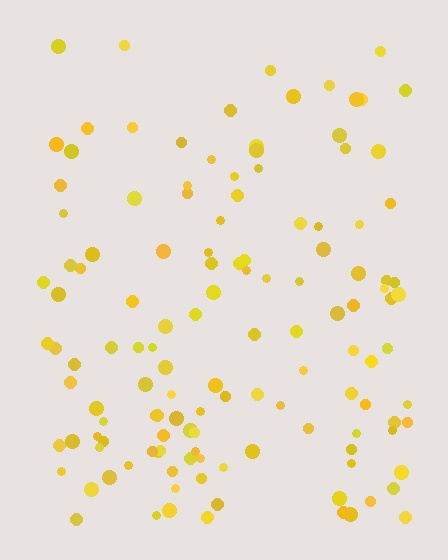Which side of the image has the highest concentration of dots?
The bottom.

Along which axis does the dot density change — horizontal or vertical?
Vertical.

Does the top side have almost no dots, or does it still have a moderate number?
Still a moderate number, just noticeably fewer than the bottom.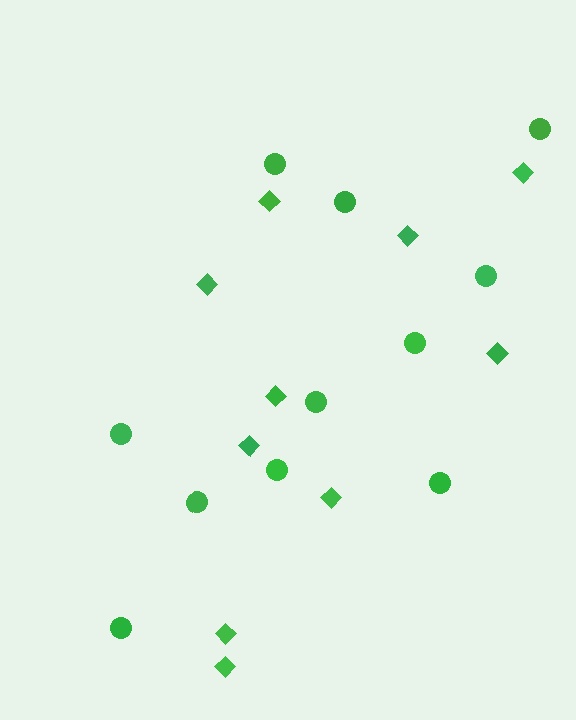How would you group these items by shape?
There are 2 groups: one group of circles (11) and one group of diamonds (10).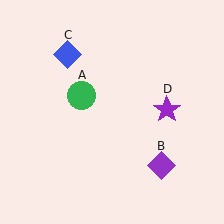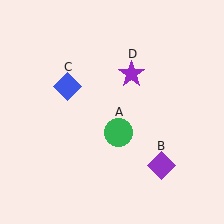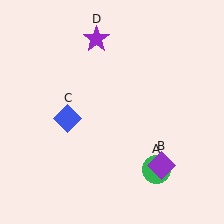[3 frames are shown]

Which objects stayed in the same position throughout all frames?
Purple diamond (object B) remained stationary.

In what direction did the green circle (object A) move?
The green circle (object A) moved down and to the right.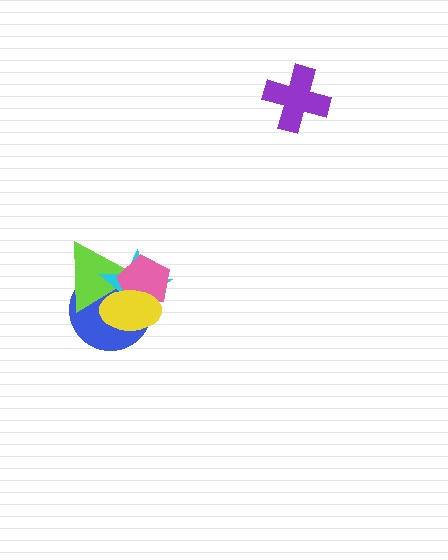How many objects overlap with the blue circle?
4 objects overlap with the blue circle.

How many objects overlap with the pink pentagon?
4 objects overlap with the pink pentagon.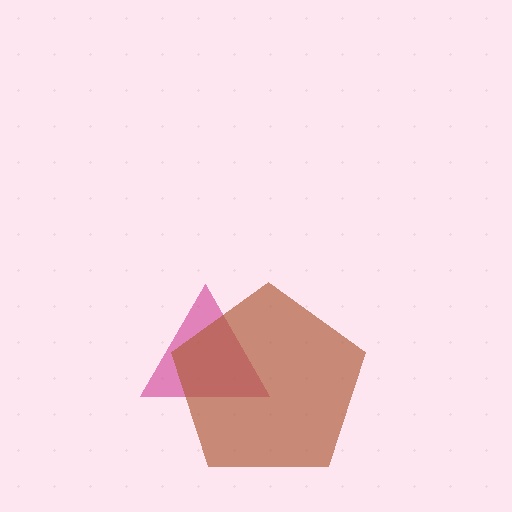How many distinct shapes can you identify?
There are 2 distinct shapes: a magenta triangle, a brown pentagon.